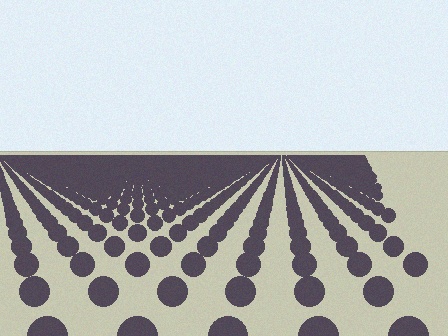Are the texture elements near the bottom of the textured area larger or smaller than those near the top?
Larger. Near the bottom, elements are closer to the viewer and appear at a bigger on-screen size.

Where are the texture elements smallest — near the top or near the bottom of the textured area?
Near the top.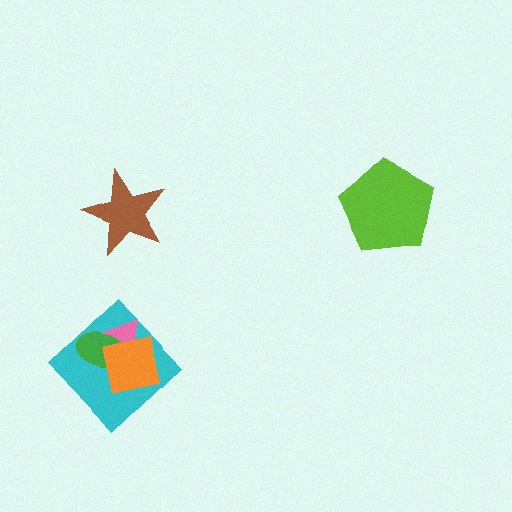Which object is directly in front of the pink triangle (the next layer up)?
The green ellipse is directly in front of the pink triangle.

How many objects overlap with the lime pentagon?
0 objects overlap with the lime pentagon.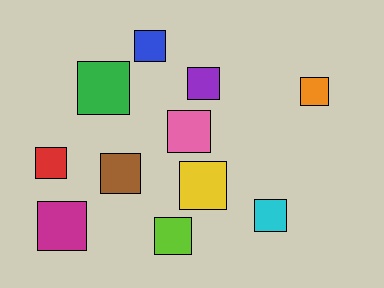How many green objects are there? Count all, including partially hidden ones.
There is 1 green object.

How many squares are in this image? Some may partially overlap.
There are 11 squares.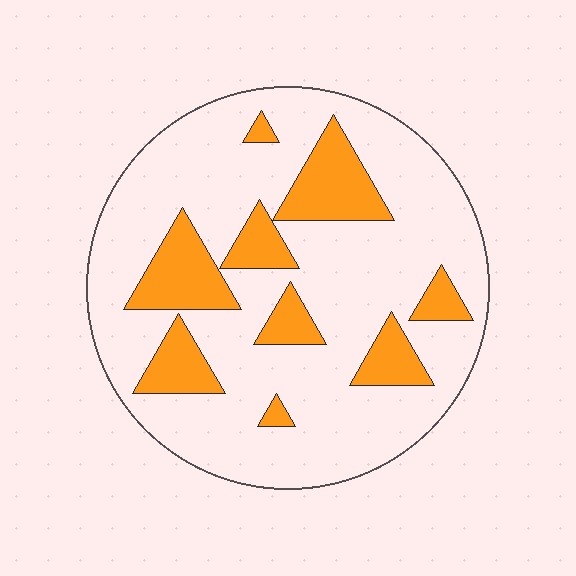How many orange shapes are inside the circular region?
9.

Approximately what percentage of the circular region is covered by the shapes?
Approximately 20%.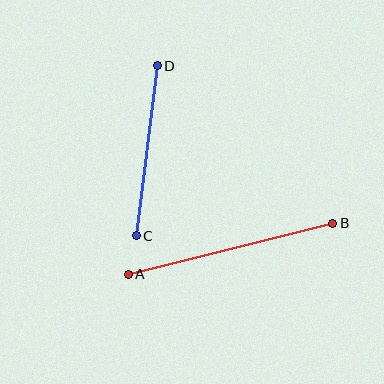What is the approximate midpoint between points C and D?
The midpoint is at approximately (147, 151) pixels.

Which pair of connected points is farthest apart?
Points A and B are farthest apart.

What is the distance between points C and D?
The distance is approximately 171 pixels.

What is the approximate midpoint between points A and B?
The midpoint is at approximately (231, 249) pixels.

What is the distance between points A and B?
The distance is approximately 211 pixels.